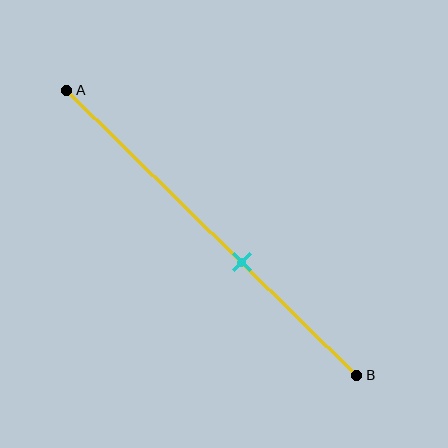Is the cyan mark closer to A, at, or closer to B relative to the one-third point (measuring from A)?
The cyan mark is closer to point B than the one-third point of segment AB.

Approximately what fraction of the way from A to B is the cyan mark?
The cyan mark is approximately 60% of the way from A to B.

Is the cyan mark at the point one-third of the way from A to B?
No, the mark is at about 60% from A, not at the 33% one-third point.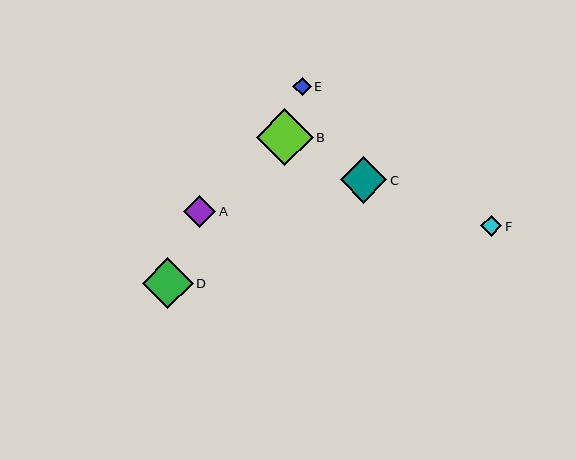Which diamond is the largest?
Diamond B is the largest with a size of approximately 57 pixels.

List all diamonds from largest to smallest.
From largest to smallest: B, D, C, A, F, E.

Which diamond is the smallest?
Diamond E is the smallest with a size of approximately 18 pixels.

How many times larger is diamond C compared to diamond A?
Diamond C is approximately 1.5 times the size of diamond A.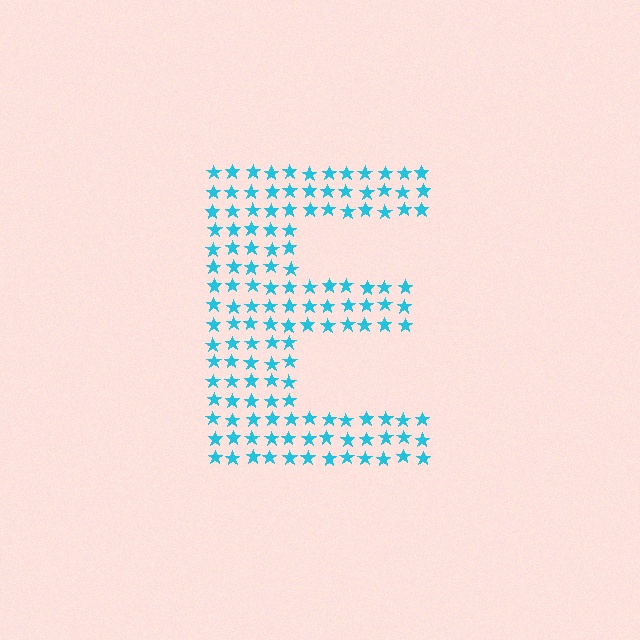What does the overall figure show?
The overall figure shows the letter E.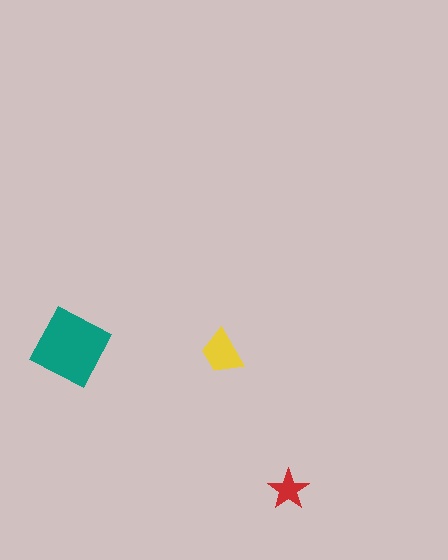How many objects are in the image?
There are 3 objects in the image.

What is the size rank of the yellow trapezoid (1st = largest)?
2nd.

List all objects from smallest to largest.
The red star, the yellow trapezoid, the teal diamond.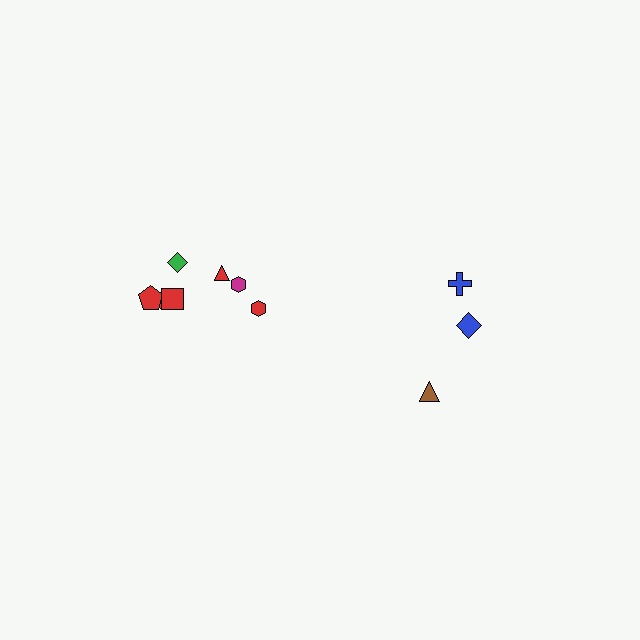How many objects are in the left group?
There are 7 objects.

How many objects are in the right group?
There are 3 objects.